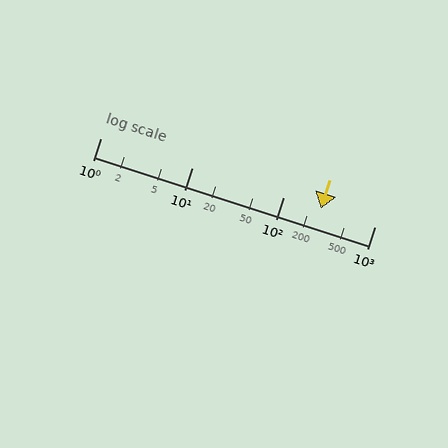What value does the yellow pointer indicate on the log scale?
The pointer indicates approximately 260.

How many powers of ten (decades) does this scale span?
The scale spans 3 decades, from 1 to 1000.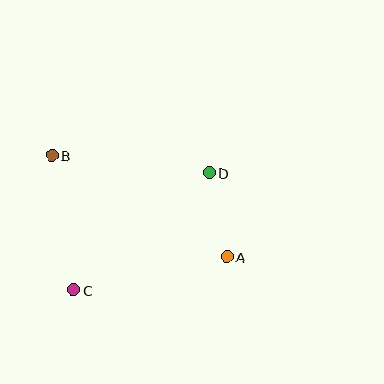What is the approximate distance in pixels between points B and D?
The distance between B and D is approximately 158 pixels.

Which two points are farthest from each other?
Points A and B are farthest from each other.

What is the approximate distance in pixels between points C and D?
The distance between C and D is approximately 180 pixels.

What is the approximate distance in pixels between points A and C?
The distance between A and C is approximately 157 pixels.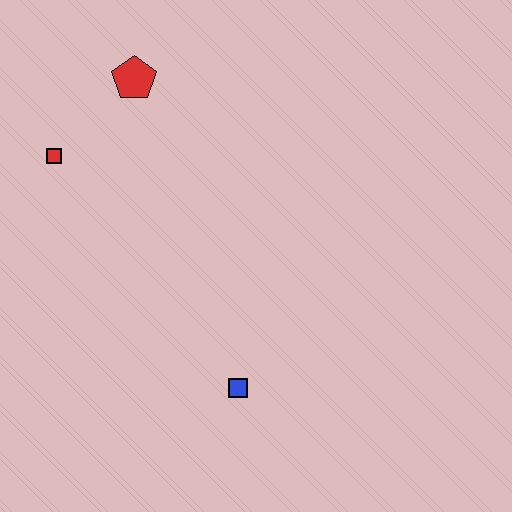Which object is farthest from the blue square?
The red pentagon is farthest from the blue square.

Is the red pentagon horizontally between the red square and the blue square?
Yes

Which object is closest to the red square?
The red pentagon is closest to the red square.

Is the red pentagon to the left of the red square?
No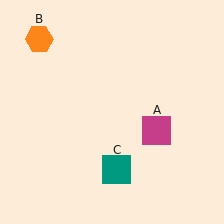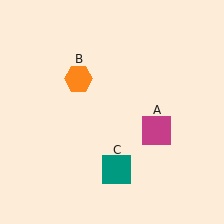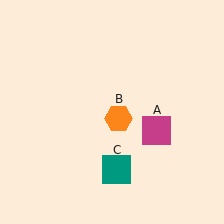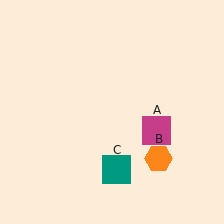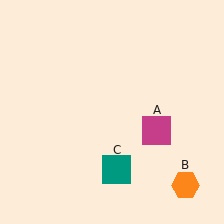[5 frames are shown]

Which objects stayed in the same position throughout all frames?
Magenta square (object A) and teal square (object C) remained stationary.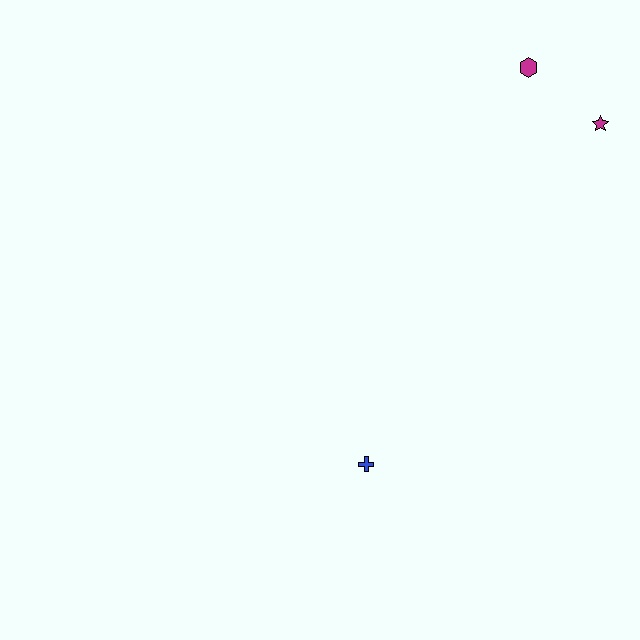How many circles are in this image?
There are no circles.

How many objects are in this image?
There are 3 objects.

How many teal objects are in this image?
There are no teal objects.